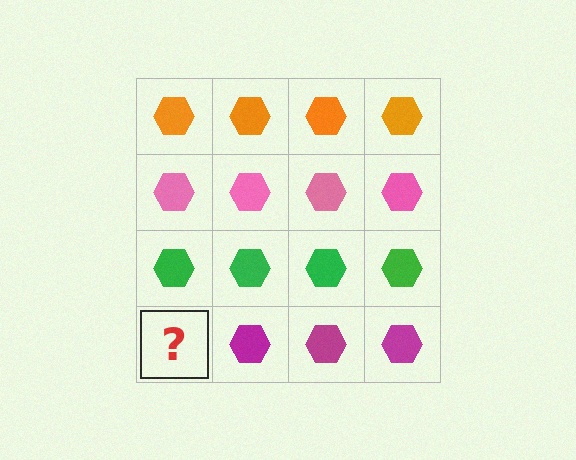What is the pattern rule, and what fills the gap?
The rule is that each row has a consistent color. The gap should be filled with a magenta hexagon.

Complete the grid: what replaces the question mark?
The question mark should be replaced with a magenta hexagon.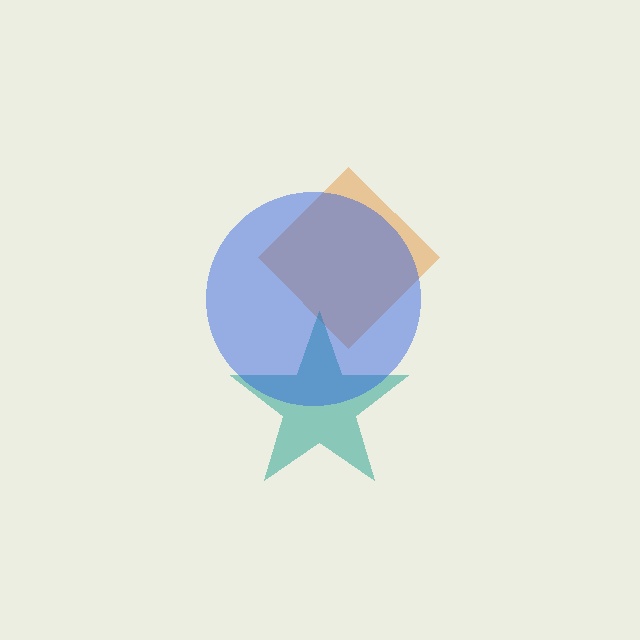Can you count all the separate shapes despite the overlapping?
Yes, there are 3 separate shapes.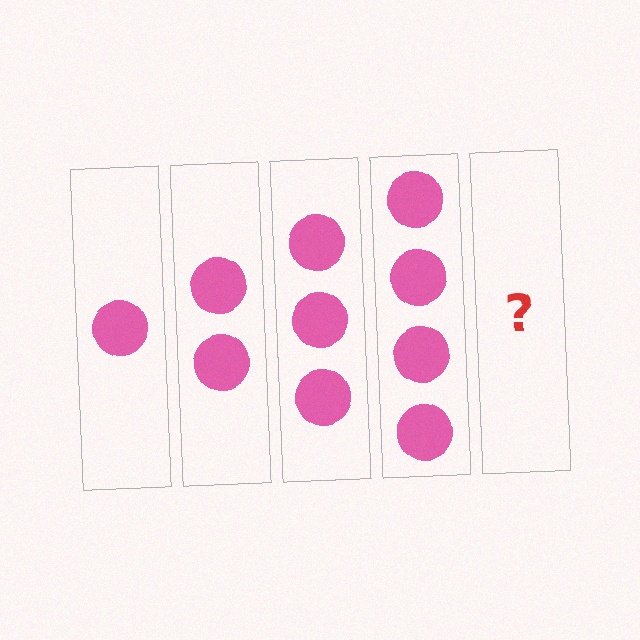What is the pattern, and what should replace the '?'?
The pattern is that each step adds one more circle. The '?' should be 5 circles.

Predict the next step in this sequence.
The next step is 5 circles.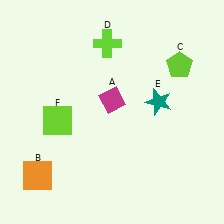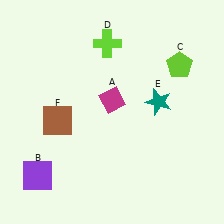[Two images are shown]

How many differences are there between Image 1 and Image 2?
There are 2 differences between the two images.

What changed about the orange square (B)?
In Image 1, B is orange. In Image 2, it changed to purple.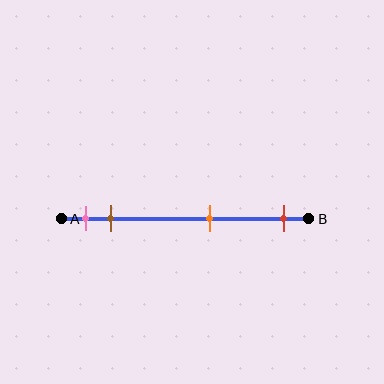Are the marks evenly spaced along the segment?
No, the marks are not evenly spaced.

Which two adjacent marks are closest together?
The pink and brown marks are the closest adjacent pair.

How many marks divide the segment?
There are 4 marks dividing the segment.